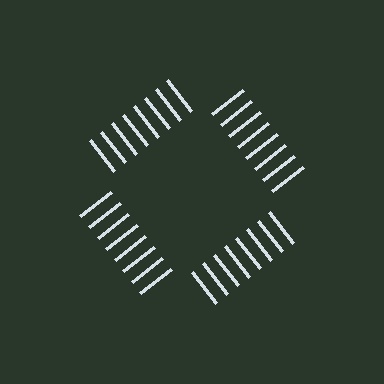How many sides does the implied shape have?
4 sides — the line-ends trace a square.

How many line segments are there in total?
32 — 8 along each of the 4 edges.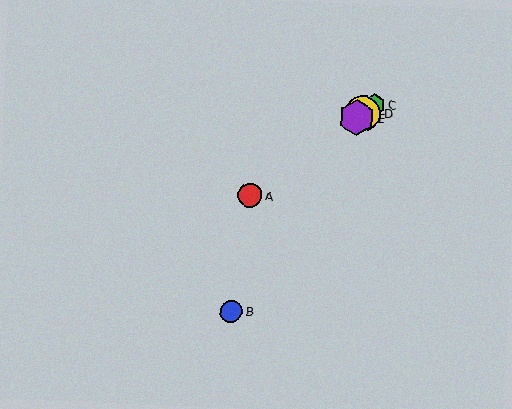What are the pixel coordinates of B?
Object B is at (231, 311).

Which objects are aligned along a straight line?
Objects A, C, D, E are aligned along a straight line.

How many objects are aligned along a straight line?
4 objects (A, C, D, E) are aligned along a straight line.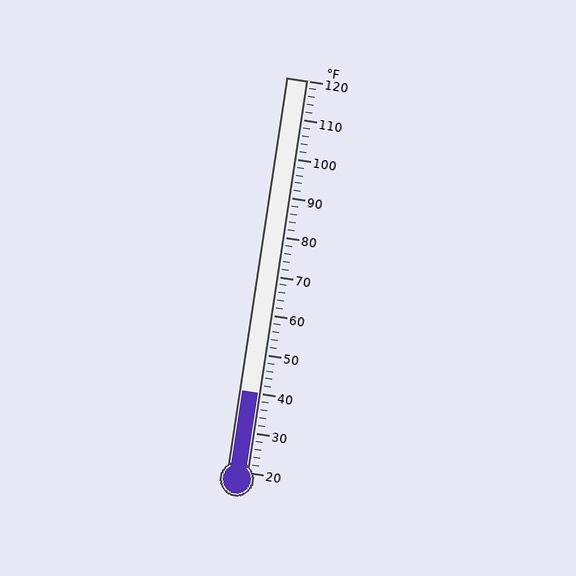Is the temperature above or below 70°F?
The temperature is below 70°F.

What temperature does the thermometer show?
The thermometer shows approximately 40°F.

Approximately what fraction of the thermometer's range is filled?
The thermometer is filled to approximately 20% of its range.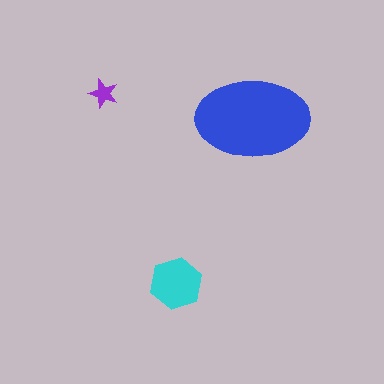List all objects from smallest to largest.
The purple star, the cyan hexagon, the blue ellipse.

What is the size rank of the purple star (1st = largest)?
3rd.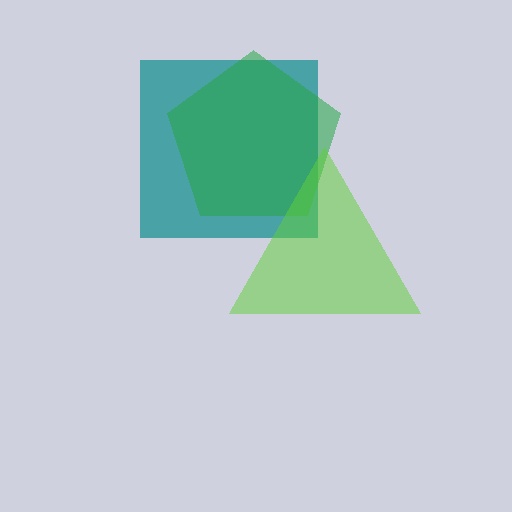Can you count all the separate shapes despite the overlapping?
Yes, there are 3 separate shapes.